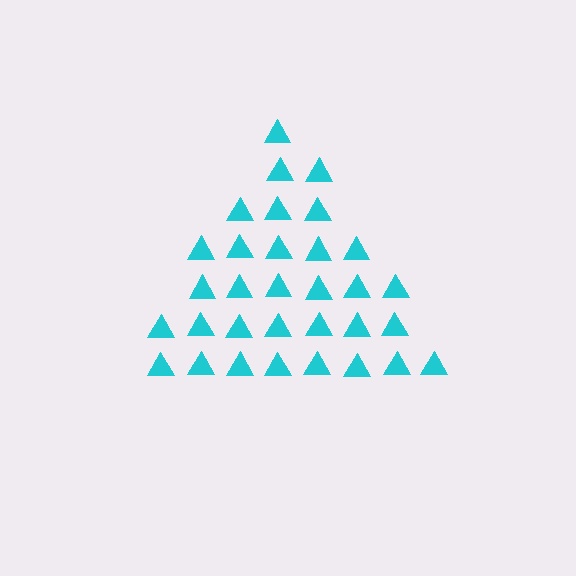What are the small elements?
The small elements are triangles.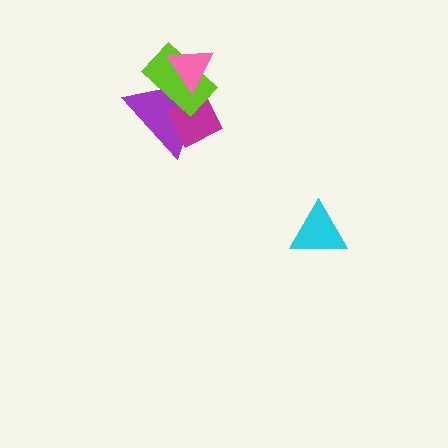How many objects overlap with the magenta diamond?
2 objects overlap with the magenta diamond.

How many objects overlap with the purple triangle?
3 objects overlap with the purple triangle.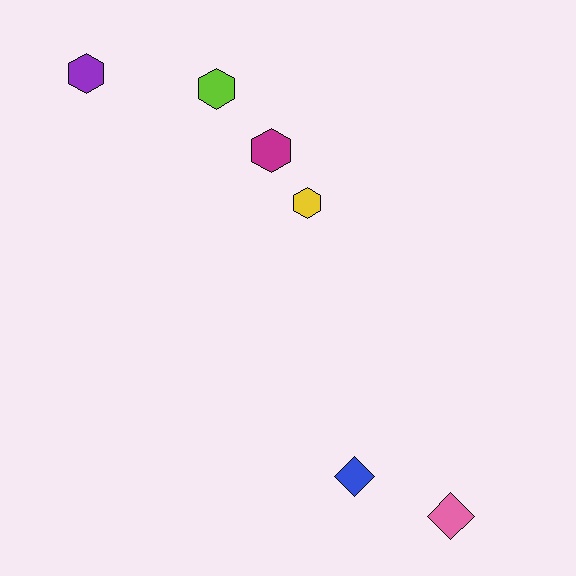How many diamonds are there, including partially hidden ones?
There are 2 diamonds.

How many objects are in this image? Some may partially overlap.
There are 6 objects.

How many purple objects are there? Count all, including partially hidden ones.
There is 1 purple object.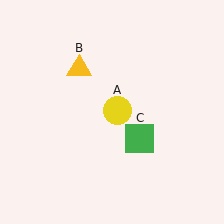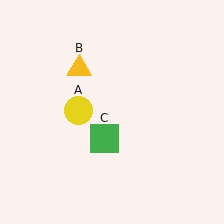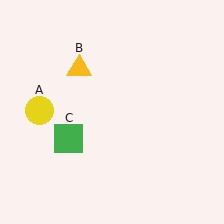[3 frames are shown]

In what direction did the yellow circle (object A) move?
The yellow circle (object A) moved left.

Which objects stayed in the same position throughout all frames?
Yellow triangle (object B) remained stationary.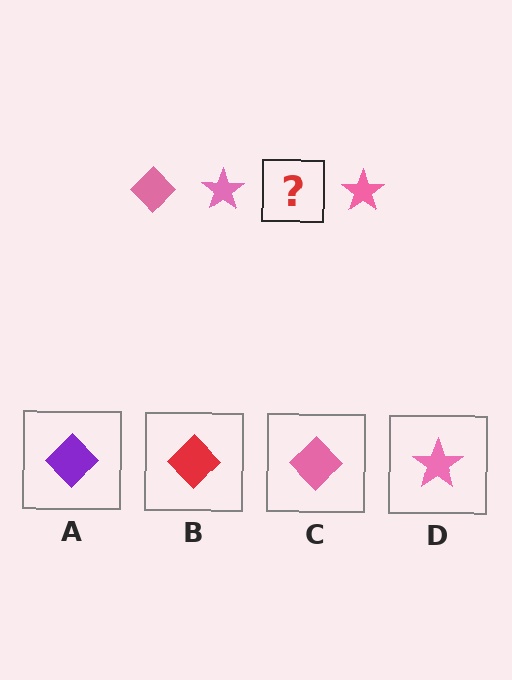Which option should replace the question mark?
Option C.